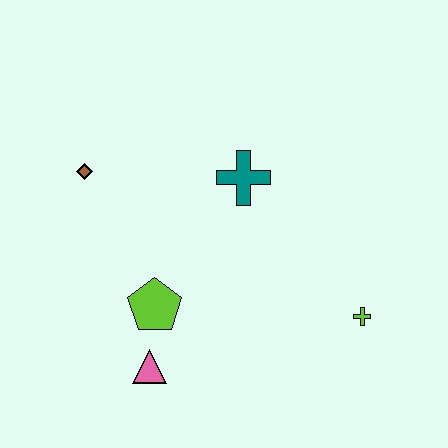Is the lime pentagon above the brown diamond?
No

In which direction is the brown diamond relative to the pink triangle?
The brown diamond is above the pink triangle.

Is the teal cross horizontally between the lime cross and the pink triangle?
Yes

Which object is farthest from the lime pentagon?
The lime cross is farthest from the lime pentagon.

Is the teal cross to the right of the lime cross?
No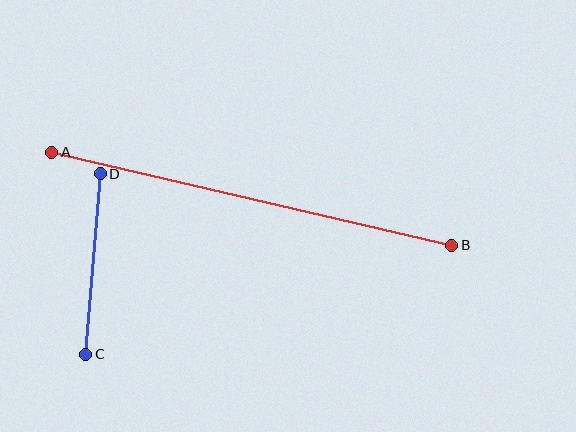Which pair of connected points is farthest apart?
Points A and B are farthest apart.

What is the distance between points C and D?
The distance is approximately 181 pixels.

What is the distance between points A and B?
The distance is approximately 410 pixels.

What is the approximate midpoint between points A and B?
The midpoint is at approximately (252, 199) pixels.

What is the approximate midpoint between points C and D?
The midpoint is at approximately (93, 264) pixels.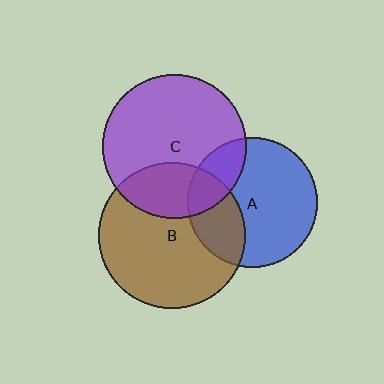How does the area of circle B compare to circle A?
Approximately 1.3 times.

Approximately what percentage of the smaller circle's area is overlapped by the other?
Approximately 20%.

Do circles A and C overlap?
Yes.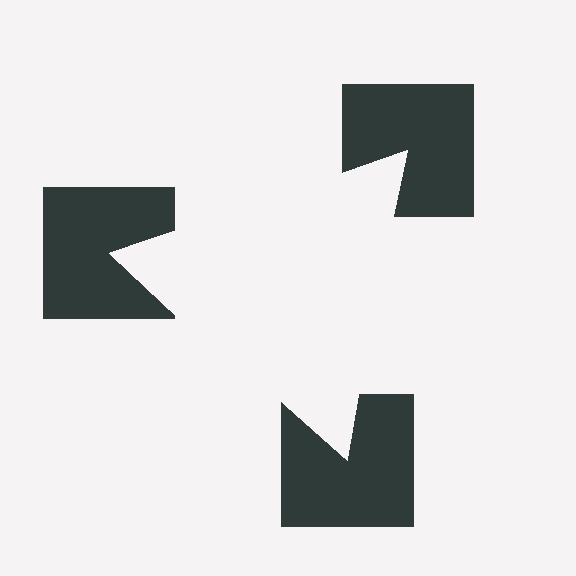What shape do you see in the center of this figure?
An illusory triangle — its edges are inferred from the aligned wedge cuts in the notched squares, not physically drawn.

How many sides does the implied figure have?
3 sides.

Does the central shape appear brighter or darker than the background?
It typically appears slightly brighter than the background, even though no actual brightness change is drawn.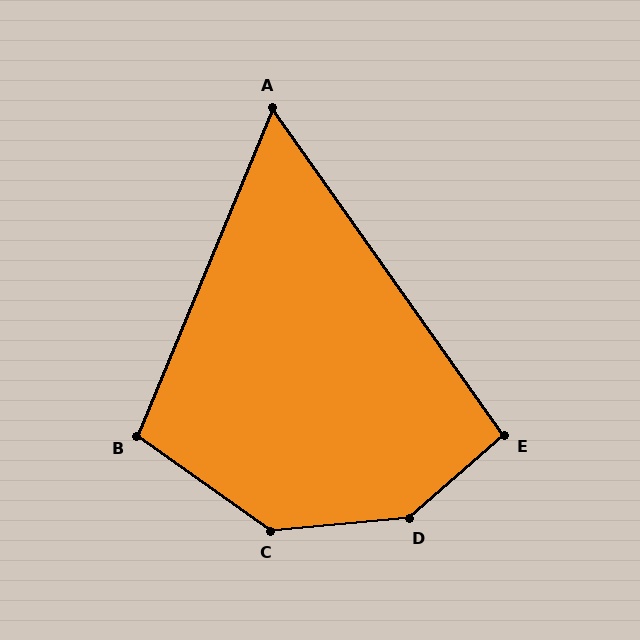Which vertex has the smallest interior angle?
A, at approximately 58 degrees.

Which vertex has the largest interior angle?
D, at approximately 144 degrees.